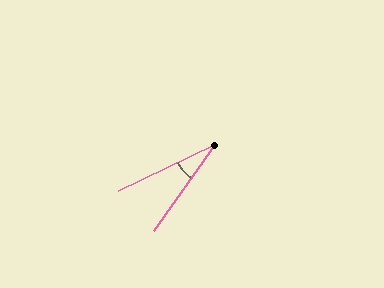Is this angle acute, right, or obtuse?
It is acute.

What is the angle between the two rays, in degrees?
Approximately 29 degrees.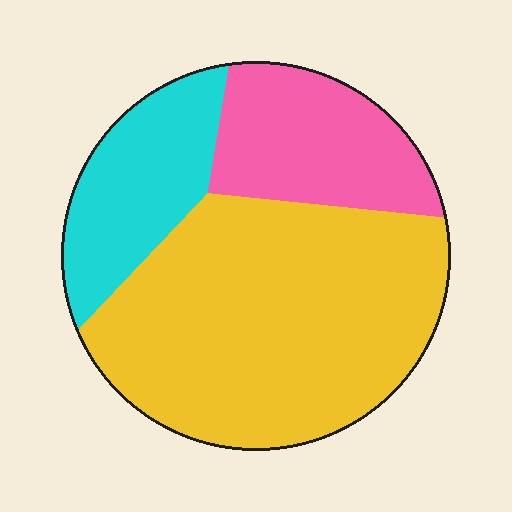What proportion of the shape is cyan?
Cyan takes up less than a quarter of the shape.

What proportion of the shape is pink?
Pink covers 21% of the shape.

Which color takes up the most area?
Yellow, at roughly 60%.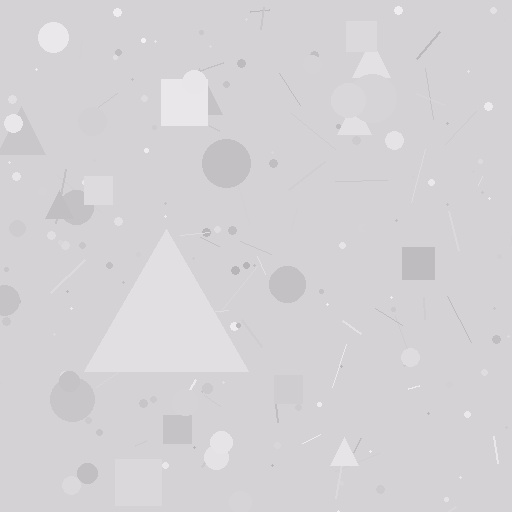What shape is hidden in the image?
A triangle is hidden in the image.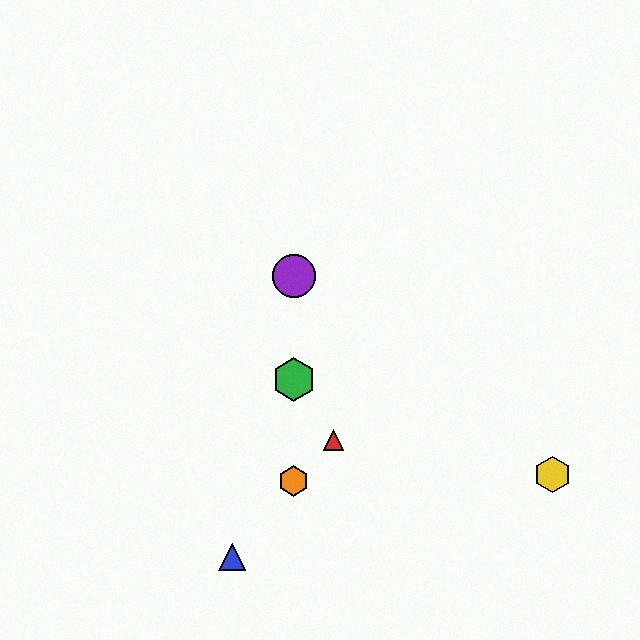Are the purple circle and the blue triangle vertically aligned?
No, the purple circle is at x≈294 and the blue triangle is at x≈232.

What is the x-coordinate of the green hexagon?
The green hexagon is at x≈294.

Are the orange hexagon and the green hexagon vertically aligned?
Yes, both are at x≈294.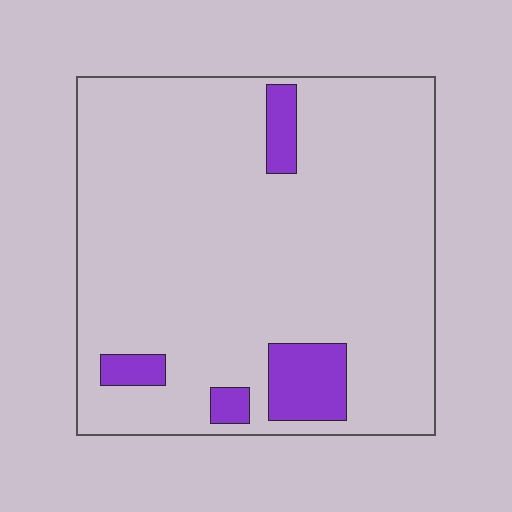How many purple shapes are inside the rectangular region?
4.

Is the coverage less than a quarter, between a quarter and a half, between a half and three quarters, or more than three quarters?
Less than a quarter.